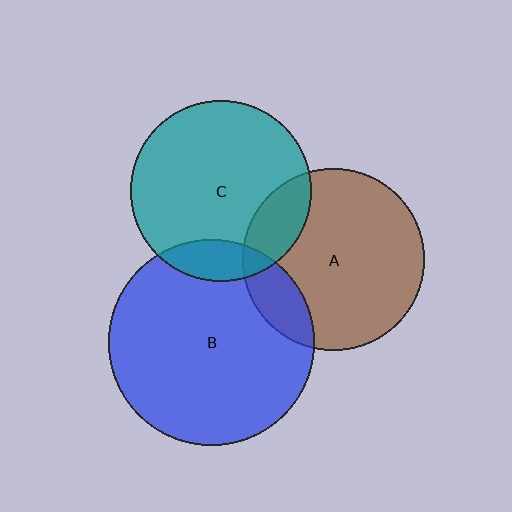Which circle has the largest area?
Circle B (blue).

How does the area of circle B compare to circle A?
Approximately 1.3 times.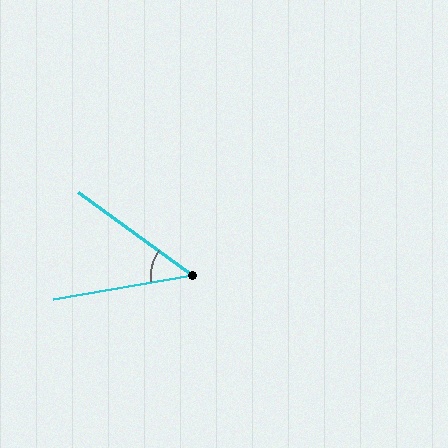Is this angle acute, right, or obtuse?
It is acute.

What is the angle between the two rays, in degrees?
Approximately 46 degrees.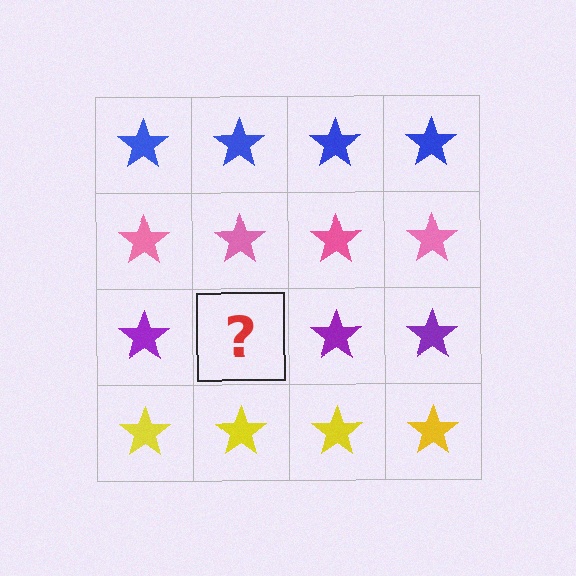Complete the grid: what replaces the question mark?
The question mark should be replaced with a purple star.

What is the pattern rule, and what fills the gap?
The rule is that each row has a consistent color. The gap should be filled with a purple star.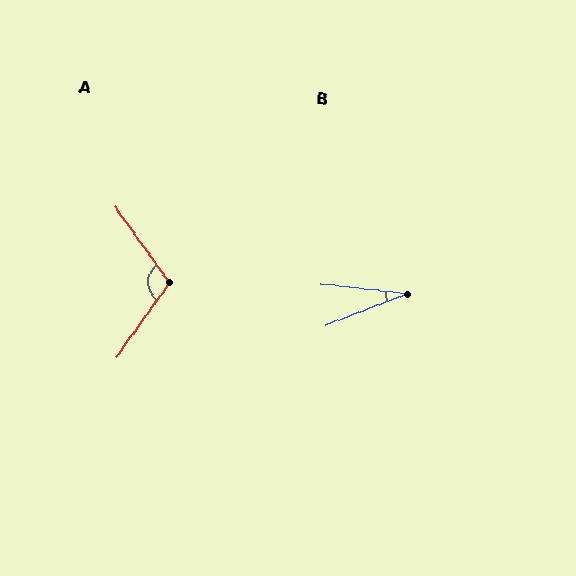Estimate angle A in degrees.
Approximately 109 degrees.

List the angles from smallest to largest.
B (27°), A (109°).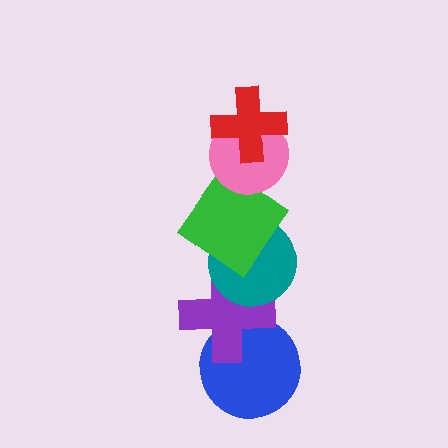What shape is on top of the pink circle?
The red cross is on top of the pink circle.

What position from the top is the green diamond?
The green diamond is 3rd from the top.